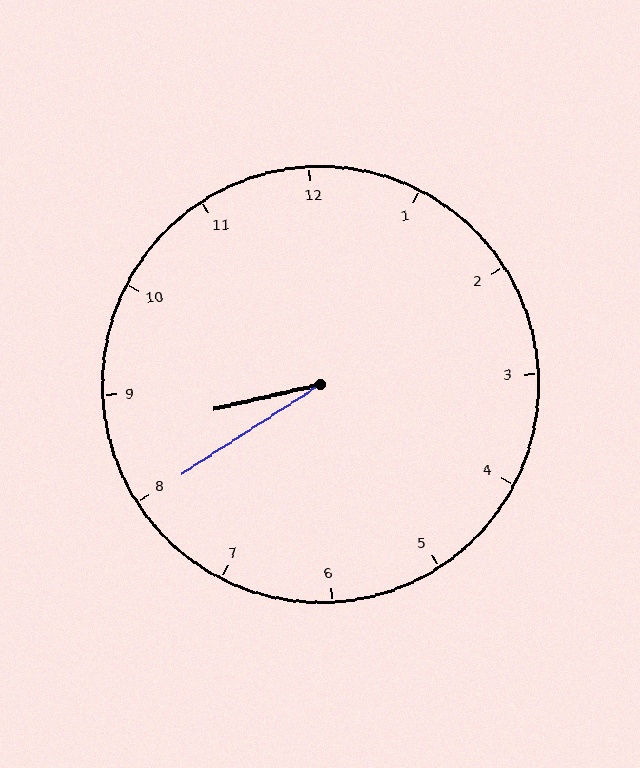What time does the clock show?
8:40.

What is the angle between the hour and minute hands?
Approximately 20 degrees.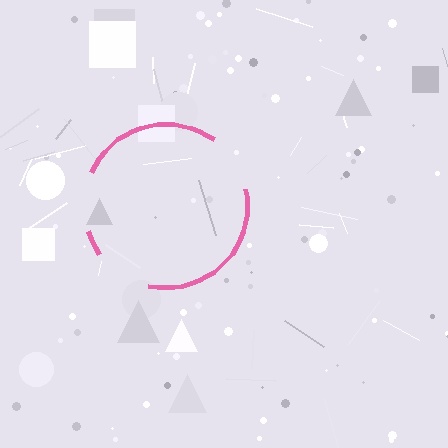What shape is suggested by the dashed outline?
The dashed outline suggests a circle.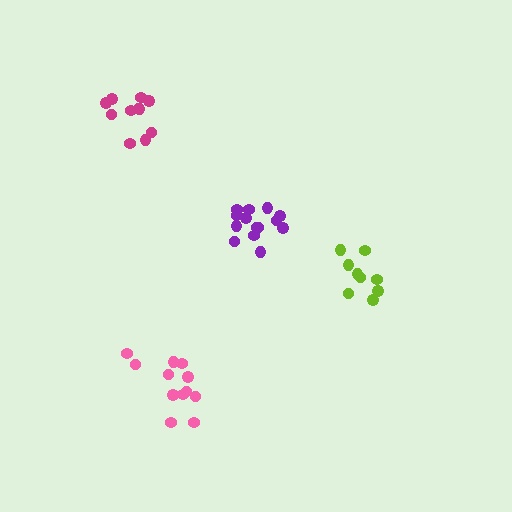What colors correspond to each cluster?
The clusters are colored: pink, lime, purple, magenta.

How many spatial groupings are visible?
There are 4 spatial groupings.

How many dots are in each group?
Group 1: 12 dots, Group 2: 9 dots, Group 3: 14 dots, Group 4: 11 dots (46 total).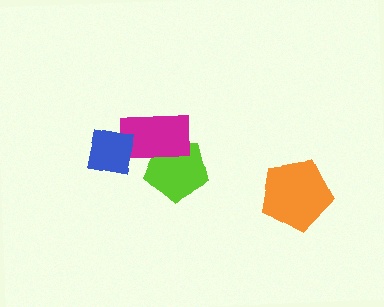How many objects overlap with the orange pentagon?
0 objects overlap with the orange pentagon.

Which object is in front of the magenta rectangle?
The blue square is in front of the magenta rectangle.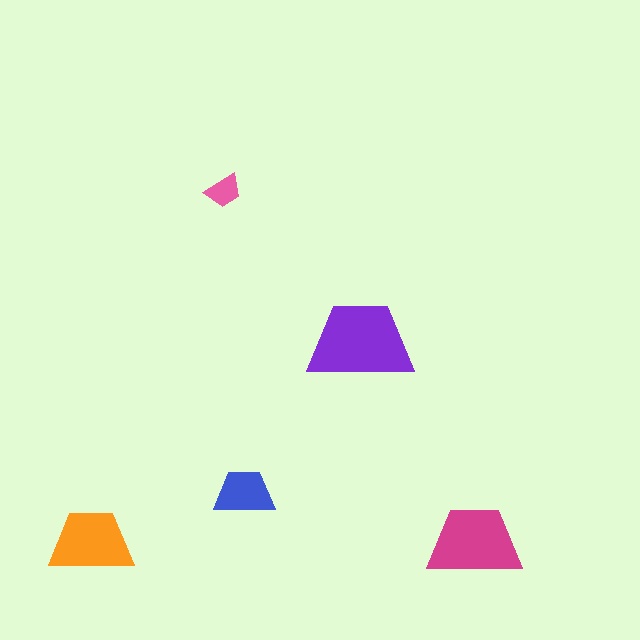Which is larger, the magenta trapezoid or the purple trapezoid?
The purple one.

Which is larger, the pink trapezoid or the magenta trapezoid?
The magenta one.